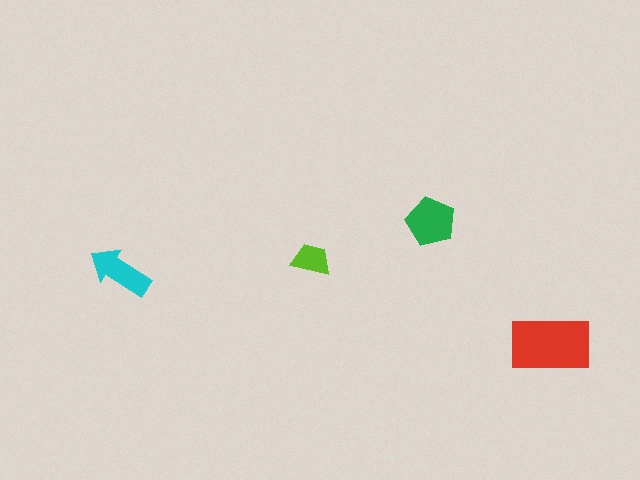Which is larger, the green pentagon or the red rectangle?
The red rectangle.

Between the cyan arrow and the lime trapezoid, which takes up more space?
The cyan arrow.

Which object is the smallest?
The lime trapezoid.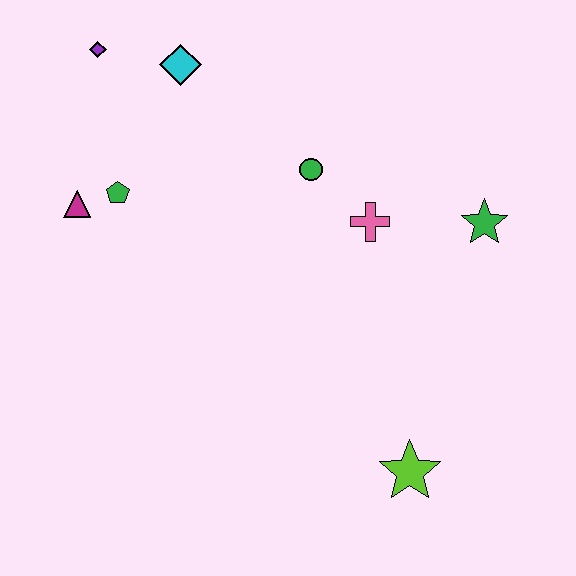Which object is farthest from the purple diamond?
The lime star is farthest from the purple diamond.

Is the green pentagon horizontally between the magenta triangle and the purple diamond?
No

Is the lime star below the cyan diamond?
Yes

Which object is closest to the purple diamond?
The cyan diamond is closest to the purple diamond.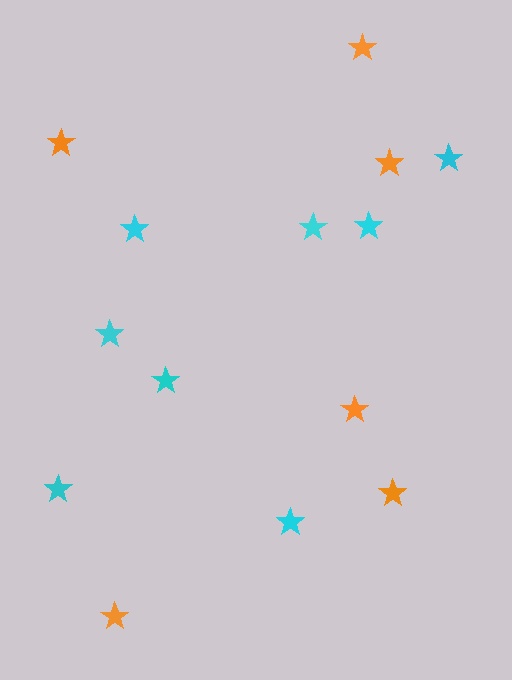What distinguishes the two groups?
There are 2 groups: one group of cyan stars (8) and one group of orange stars (6).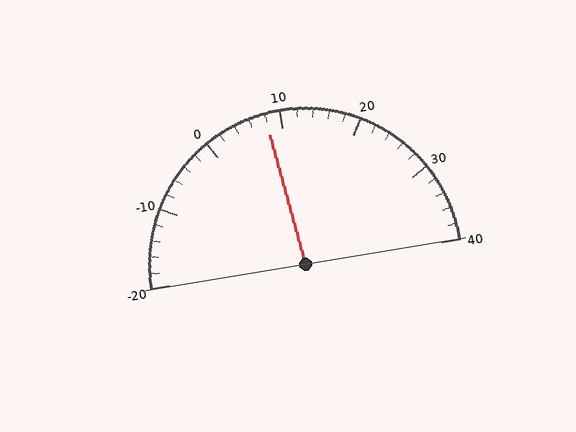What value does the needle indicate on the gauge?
The needle indicates approximately 8.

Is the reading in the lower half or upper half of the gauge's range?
The reading is in the lower half of the range (-20 to 40).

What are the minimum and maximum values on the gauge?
The gauge ranges from -20 to 40.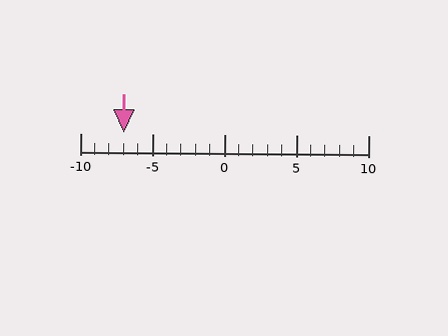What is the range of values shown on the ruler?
The ruler shows values from -10 to 10.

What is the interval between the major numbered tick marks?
The major tick marks are spaced 5 units apart.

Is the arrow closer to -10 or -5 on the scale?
The arrow is closer to -5.